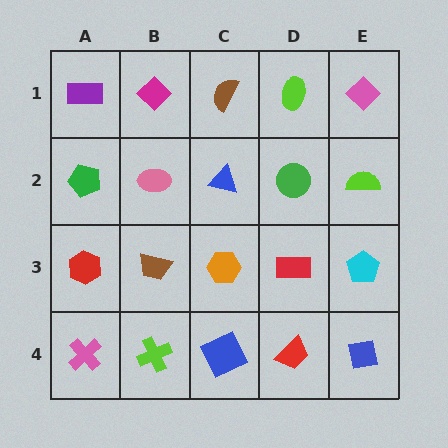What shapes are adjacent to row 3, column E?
A lime semicircle (row 2, column E), a blue square (row 4, column E), a red rectangle (row 3, column D).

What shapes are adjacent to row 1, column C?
A blue triangle (row 2, column C), a magenta diamond (row 1, column B), a lime ellipse (row 1, column D).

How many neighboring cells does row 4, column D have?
3.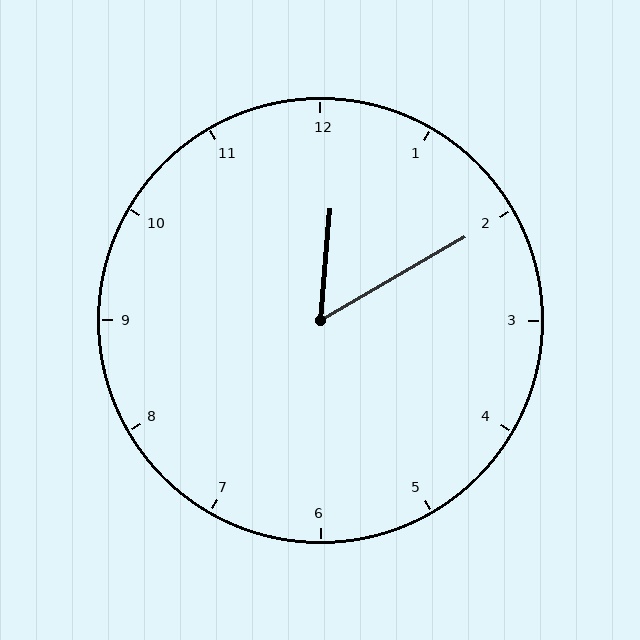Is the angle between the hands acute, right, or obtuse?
It is acute.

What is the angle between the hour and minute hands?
Approximately 55 degrees.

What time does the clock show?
12:10.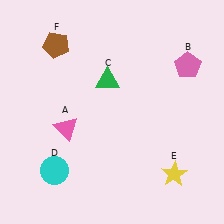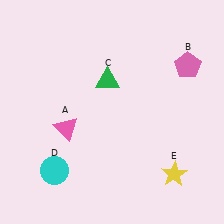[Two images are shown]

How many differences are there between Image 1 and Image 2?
There is 1 difference between the two images.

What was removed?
The brown pentagon (F) was removed in Image 2.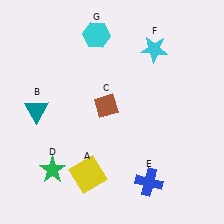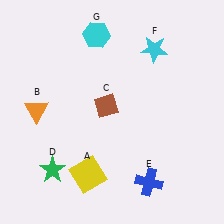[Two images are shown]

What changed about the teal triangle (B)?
In Image 1, B is teal. In Image 2, it changed to orange.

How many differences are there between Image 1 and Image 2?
There is 1 difference between the two images.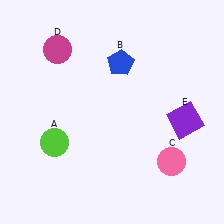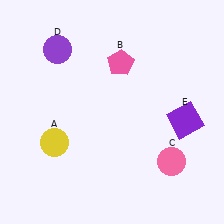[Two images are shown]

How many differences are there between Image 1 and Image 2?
There are 3 differences between the two images.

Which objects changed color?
A changed from lime to yellow. B changed from blue to pink. D changed from magenta to purple.